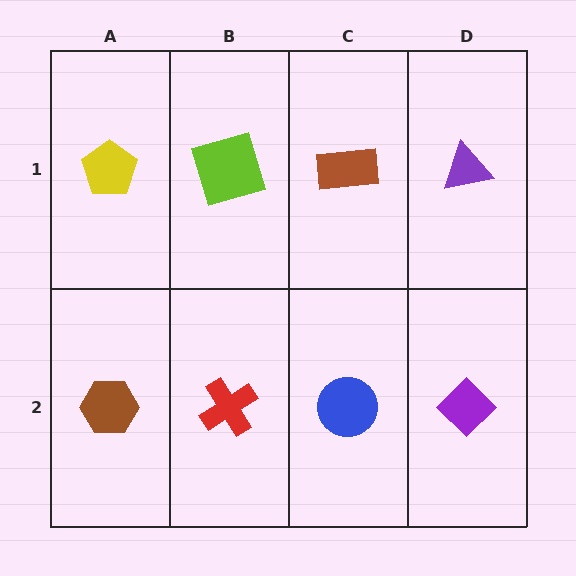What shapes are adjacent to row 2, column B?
A lime square (row 1, column B), a brown hexagon (row 2, column A), a blue circle (row 2, column C).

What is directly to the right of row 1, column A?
A lime square.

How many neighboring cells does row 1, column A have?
2.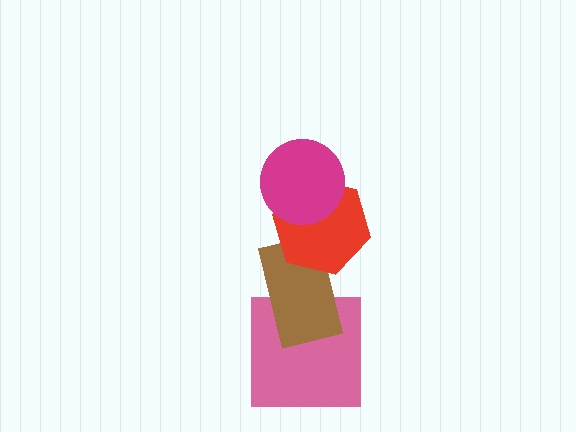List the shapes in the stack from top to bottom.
From top to bottom: the magenta circle, the red hexagon, the brown rectangle, the pink square.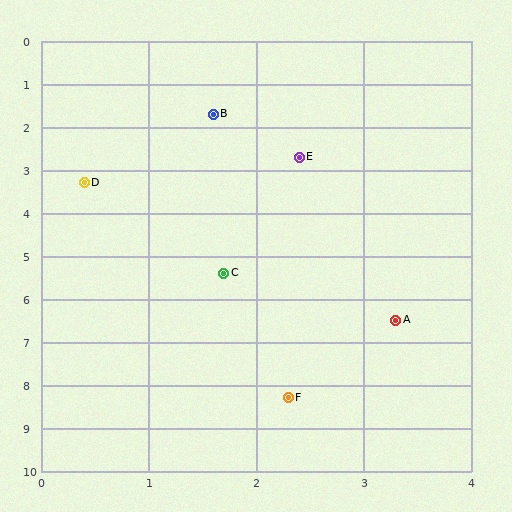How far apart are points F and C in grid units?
Points F and C are about 3.0 grid units apart.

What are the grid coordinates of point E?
Point E is at approximately (2.4, 2.7).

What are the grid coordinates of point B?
Point B is at approximately (1.6, 1.7).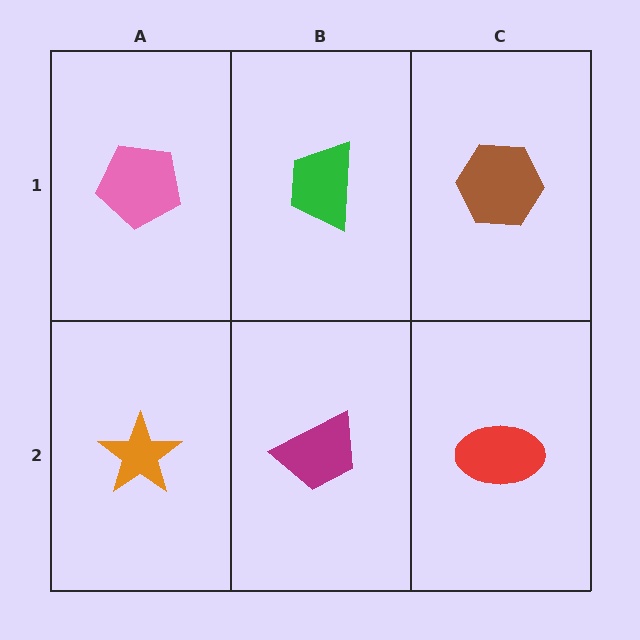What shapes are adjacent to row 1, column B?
A magenta trapezoid (row 2, column B), a pink pentagon (row 1, column A), a brown hexagon (row 1, column C).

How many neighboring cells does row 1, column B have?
3.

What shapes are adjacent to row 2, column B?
A green trapezoid (row 1, column B), an orange star (row 2, column A), a red ellipse (row 2, column C).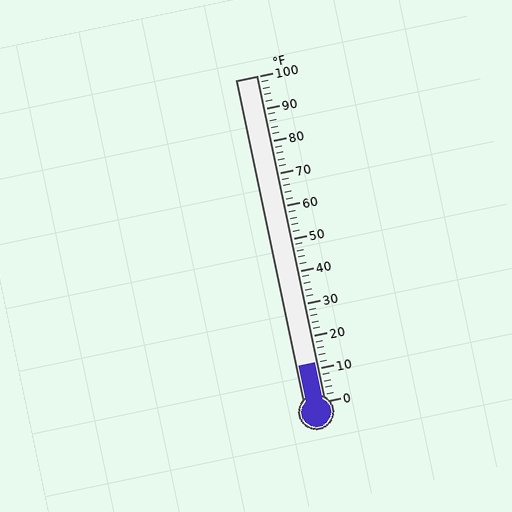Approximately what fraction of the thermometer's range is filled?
The thermometer is filled to approximately 10% of its range.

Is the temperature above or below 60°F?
The temperature is below 60°F.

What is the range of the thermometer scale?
The thermometer scale ranges from 0°F to 100°F.